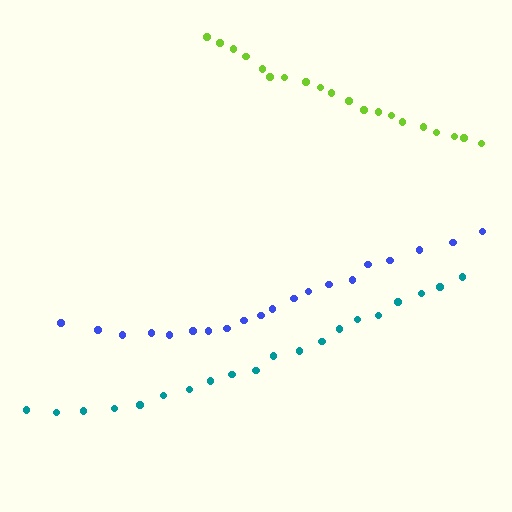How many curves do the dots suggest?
There are 3 distinct paths.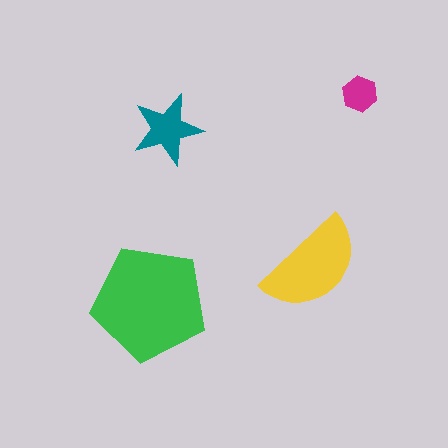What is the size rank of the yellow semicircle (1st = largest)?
2nd.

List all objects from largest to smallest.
The green pentagon, the yellow semicircle, the teal star, the magenta hexagon.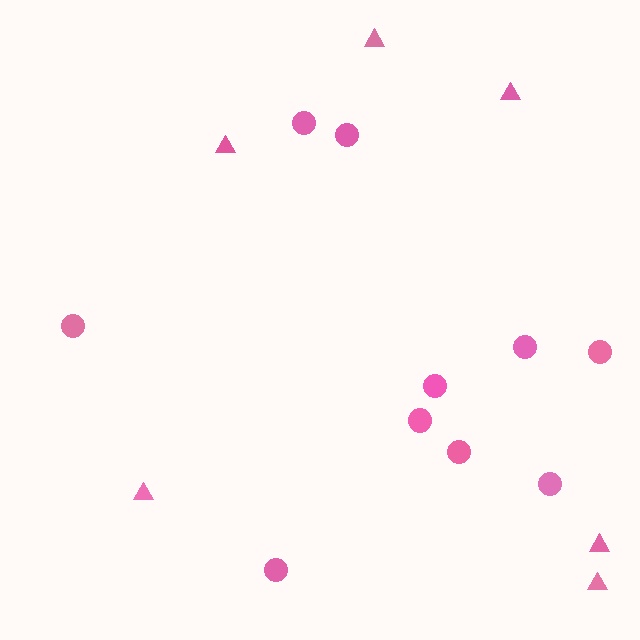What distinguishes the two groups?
There are 2 groups: one group of triangles (6) and one group of circles (10).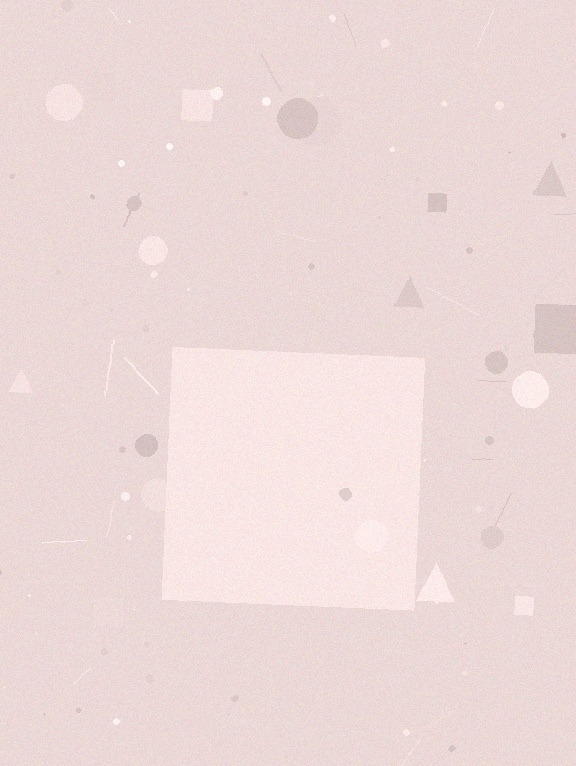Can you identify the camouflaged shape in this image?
The camouflaged shape is a square.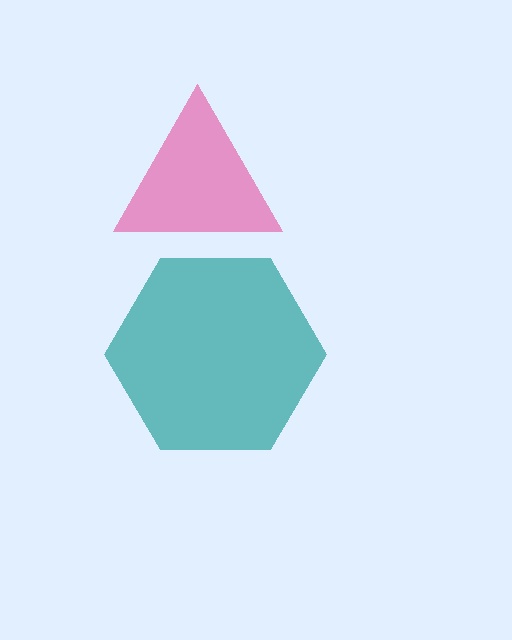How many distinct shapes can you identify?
There are 2 distinct shapes: a pink triangle, a teal hexagon.